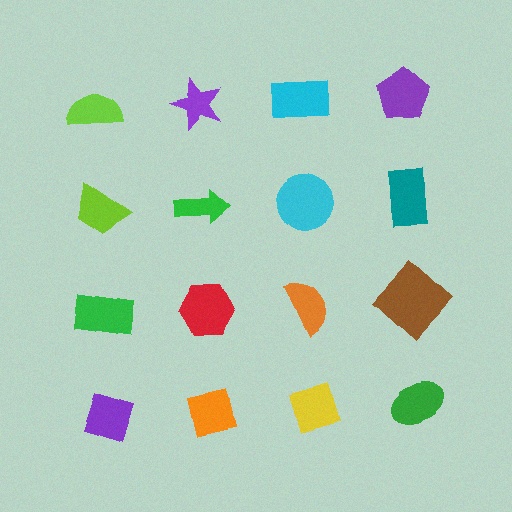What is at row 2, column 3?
A cyan circle.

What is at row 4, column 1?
A purple diamond.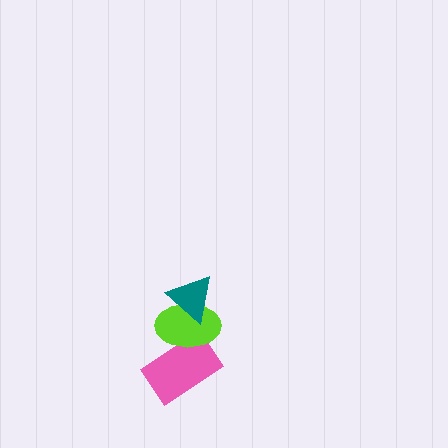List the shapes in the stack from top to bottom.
From top to bottom: the teal triangle, the lime ellipse, the pink rectangle.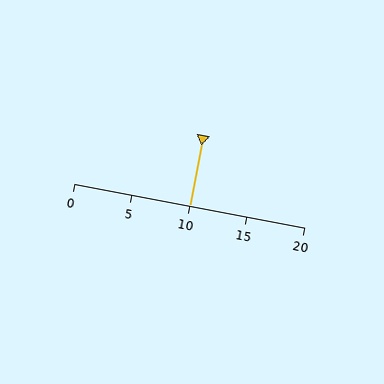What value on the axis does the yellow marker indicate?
The marker indicates approximately 10.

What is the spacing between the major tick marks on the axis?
The major ticks are spaced 5 apart.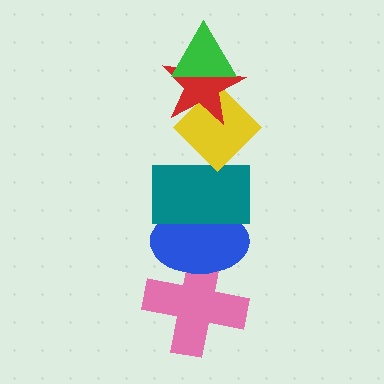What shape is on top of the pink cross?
The blue ellipse is on top of the pink cross.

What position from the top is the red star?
The red star is 2nd from the top.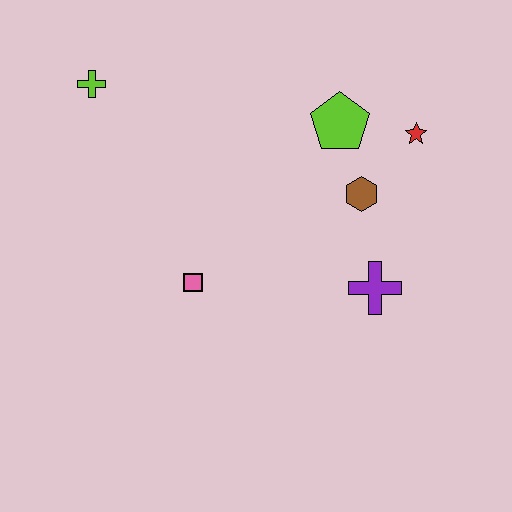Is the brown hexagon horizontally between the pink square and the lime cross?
No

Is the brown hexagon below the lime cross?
Yes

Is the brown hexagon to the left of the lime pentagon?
No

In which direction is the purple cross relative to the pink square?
The purple cross is to the right of the pink square.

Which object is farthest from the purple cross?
The lime cross is farthest from the purple cross.